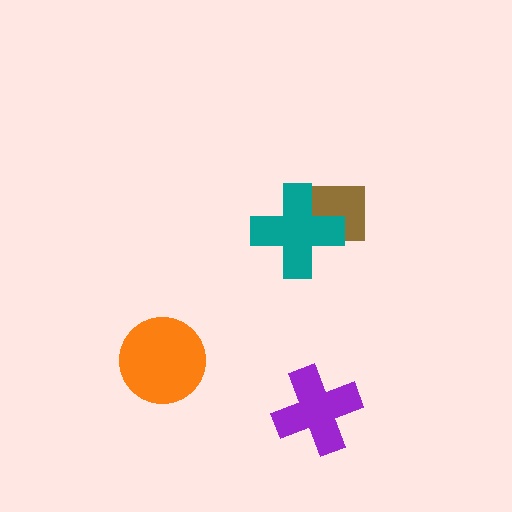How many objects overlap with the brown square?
1 object overlaps with the brown square.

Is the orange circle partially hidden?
No, no other shape covers it.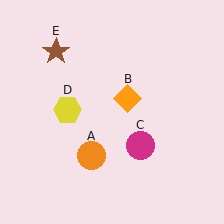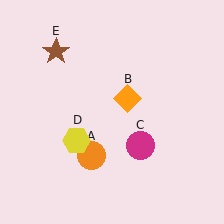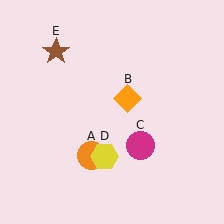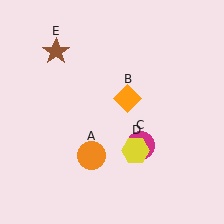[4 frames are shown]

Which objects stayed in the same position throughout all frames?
Orange circle (object A) and orange diamond (object B) and magenta circle (object C) and brown star (object E) remained stationary.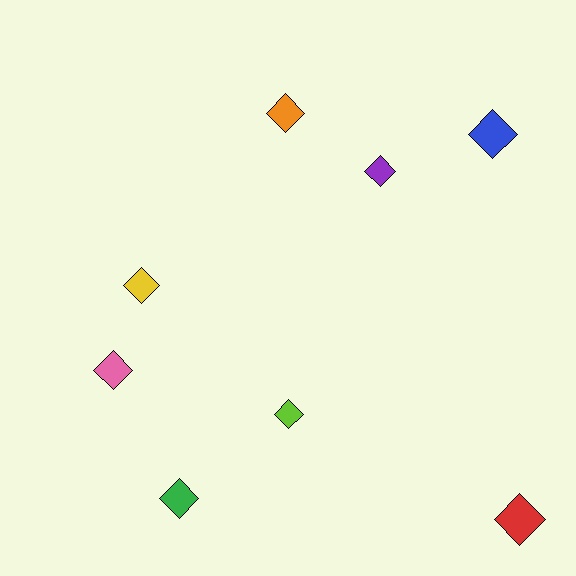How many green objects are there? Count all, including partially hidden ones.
There is 1 green object.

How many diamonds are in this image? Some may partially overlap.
There are 8 diamonds.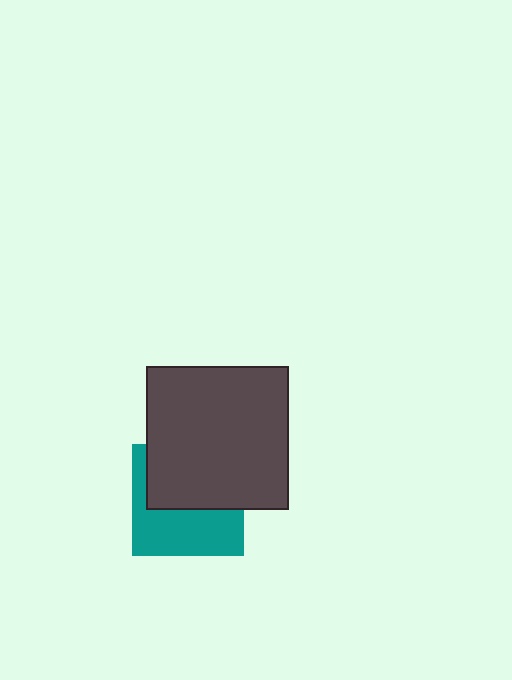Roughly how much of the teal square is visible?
About half of it is visible (roughly 48%).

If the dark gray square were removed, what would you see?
You would see the complete teal square.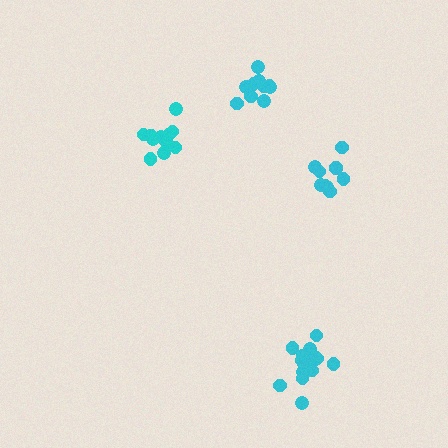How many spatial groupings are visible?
There are 4 spatial groupings.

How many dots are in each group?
Group 1: 10 dots, Group 2: 10 dots, Group 3: 16 dots, Group 4: 11 dots (47 total).